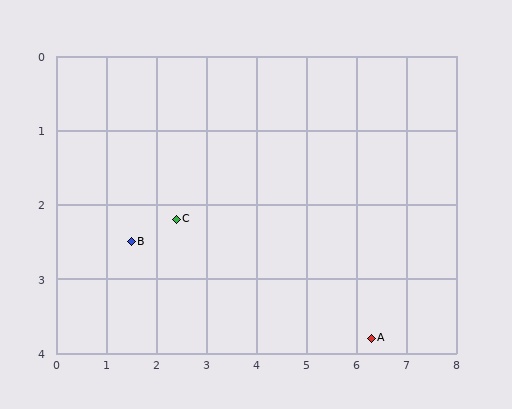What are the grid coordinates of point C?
Point C is at approximately (2.4, 2.2).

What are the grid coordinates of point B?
Point B is at approximately (1.5, 2.5).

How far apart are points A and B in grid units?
Points A and B are about 5.0 grid units apart.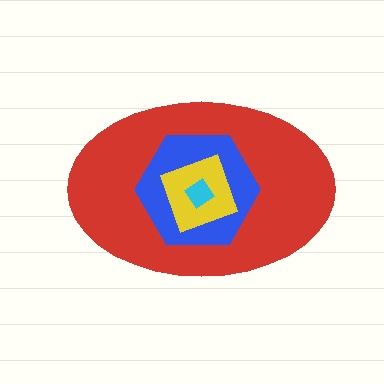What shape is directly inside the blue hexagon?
The yellow diamond.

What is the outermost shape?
The red ellipse.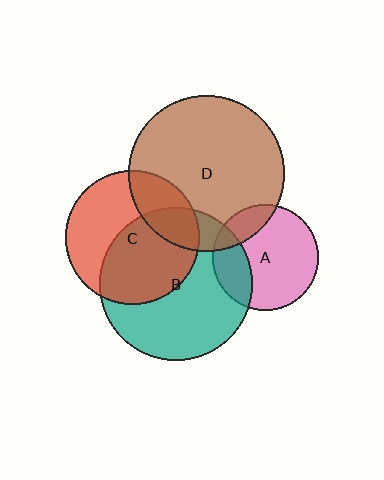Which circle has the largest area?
Circle D (brown).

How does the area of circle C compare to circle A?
Approximately 1.6 times.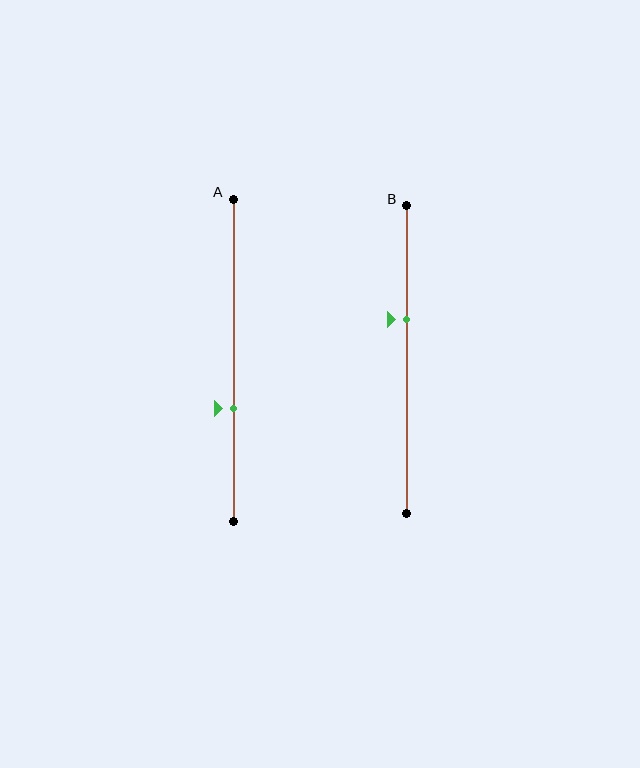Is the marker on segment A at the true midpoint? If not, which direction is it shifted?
No, the marker on segment A is shifted downward by about 15% of the segment length.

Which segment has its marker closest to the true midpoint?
Segment B has its marker closest to the true midpoint.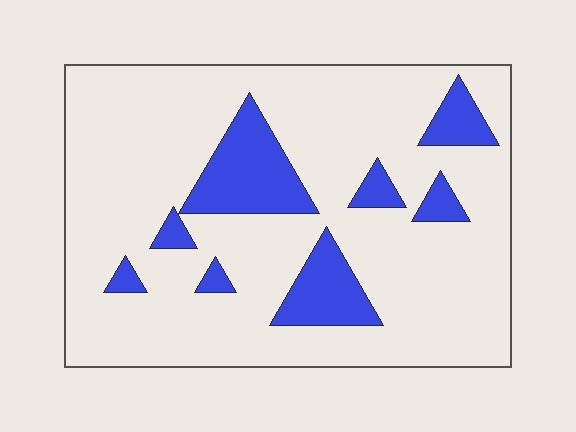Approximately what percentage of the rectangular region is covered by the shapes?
Approximately 15%.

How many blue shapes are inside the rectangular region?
8.